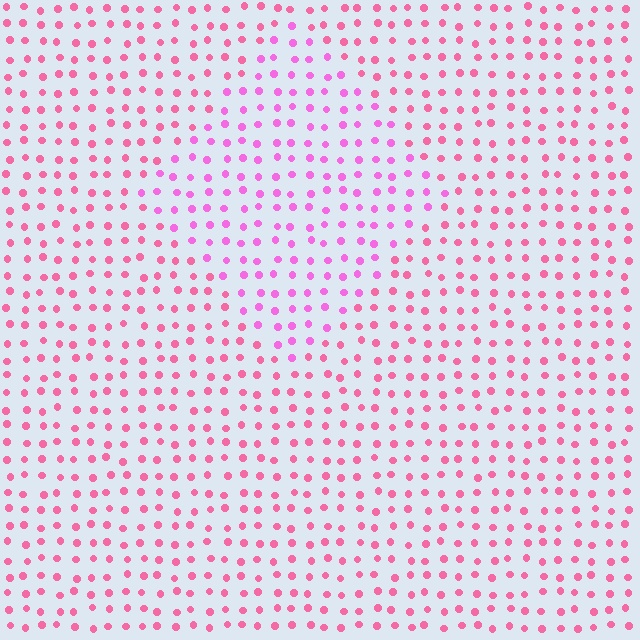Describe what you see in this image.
The image is filled with small pink elements in a uniform arrangement. A diamond-shaped region is visible where the elements are tinted to a slightly different hue, forming a subtle color boundary.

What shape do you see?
I see a diamond.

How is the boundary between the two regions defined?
The boundary is defined purely by a slight shift in hue (about 27 degrees). Spacing, size, and orientation are identical on both sides.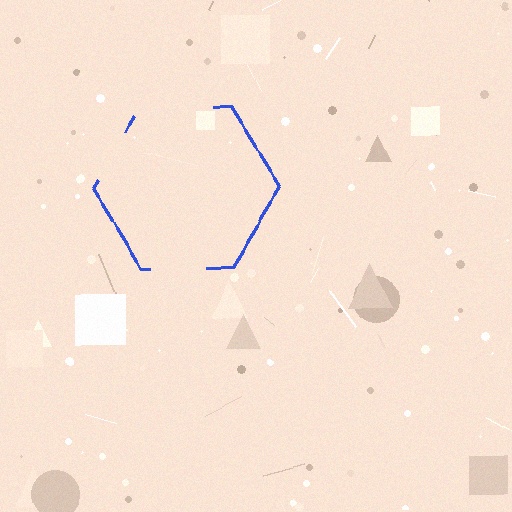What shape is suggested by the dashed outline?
The dashed outline suggests a hexagon.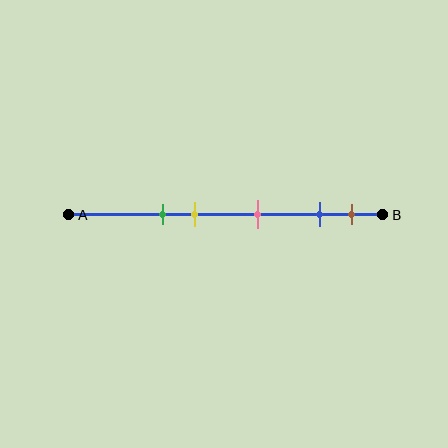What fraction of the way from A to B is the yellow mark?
The yellow mark is approximately 40% (0.4) of the way from A to B.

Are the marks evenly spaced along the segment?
No, the marks are not evenly spaced.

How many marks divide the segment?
There are 5 marks dividing the segment.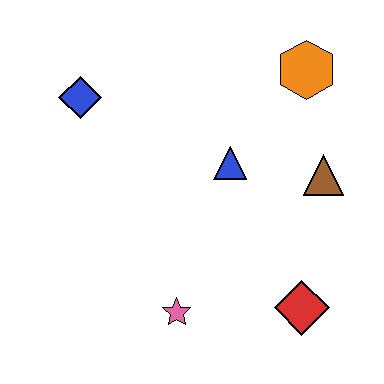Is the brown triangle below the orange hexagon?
Yes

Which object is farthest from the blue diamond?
The red diamond is farthest from the blue diamond.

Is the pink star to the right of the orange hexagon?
No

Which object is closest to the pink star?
The red diamond is closest to the pink star.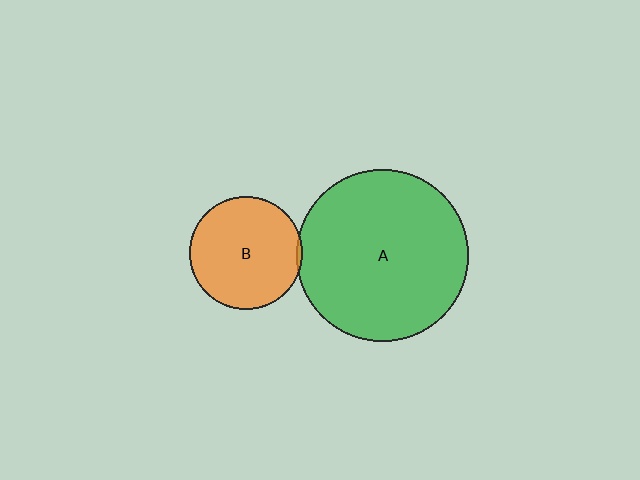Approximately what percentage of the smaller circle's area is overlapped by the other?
Approximately 5%.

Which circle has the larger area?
Circle A (green).